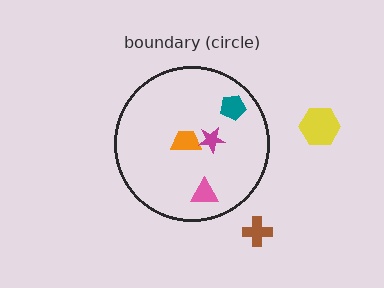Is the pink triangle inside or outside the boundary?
Inside.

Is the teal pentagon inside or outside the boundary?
Inside.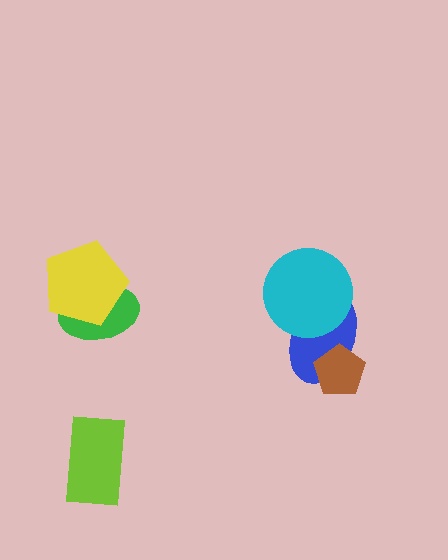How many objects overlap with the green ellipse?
1 object overlaps with the green ellipse.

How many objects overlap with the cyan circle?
1 object overlaps with the cyan circle.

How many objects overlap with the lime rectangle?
0 objects overlap with the lime rectangle.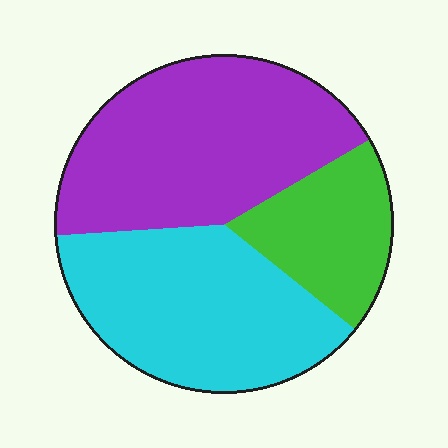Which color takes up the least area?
Green, at roughly 20%.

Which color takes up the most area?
Purple, at roughly 45%.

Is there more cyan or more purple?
Purple.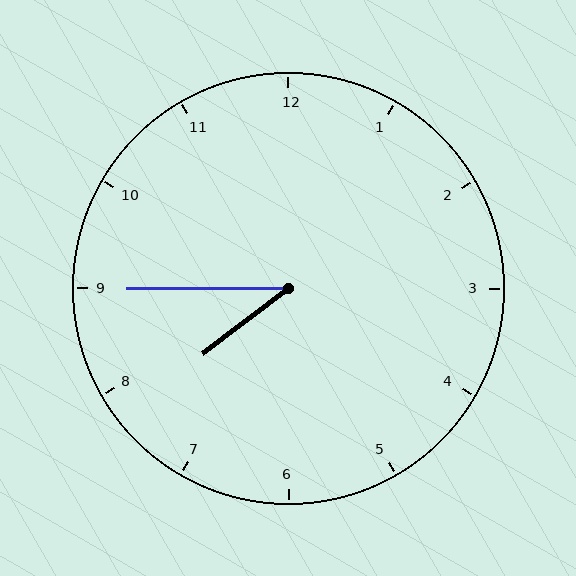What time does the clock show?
7:45.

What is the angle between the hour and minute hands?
Approximately 38 degrees.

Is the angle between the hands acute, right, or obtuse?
It is acute.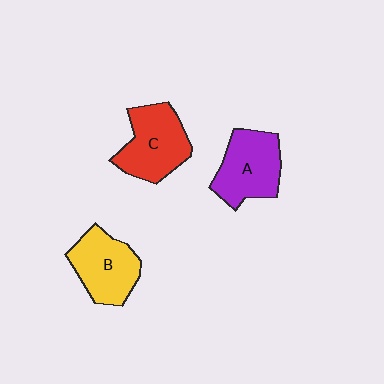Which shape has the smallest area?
Shape B (yellow).